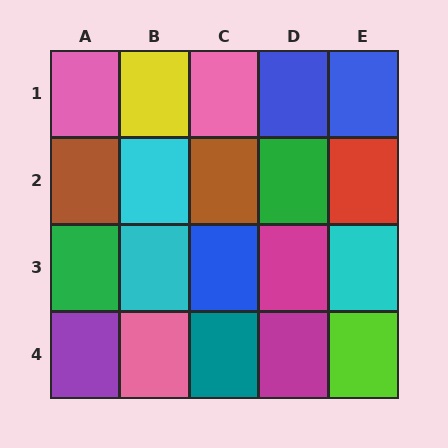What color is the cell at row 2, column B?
Cyan.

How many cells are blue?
3 cells are blue.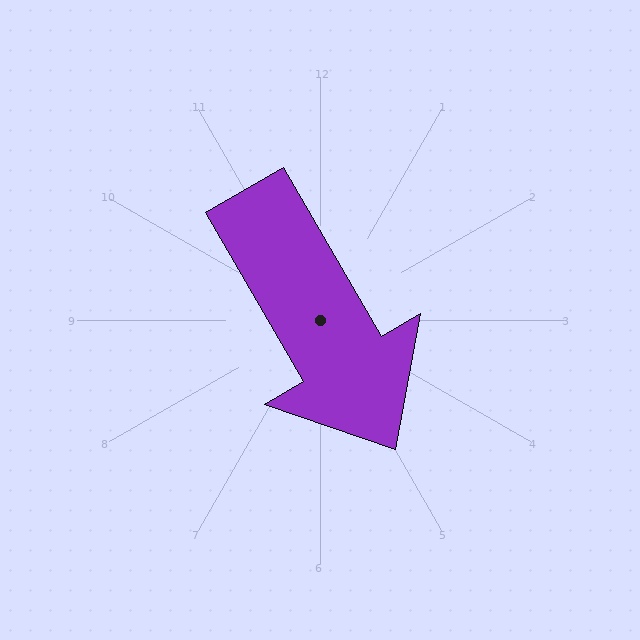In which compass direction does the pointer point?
Southeast.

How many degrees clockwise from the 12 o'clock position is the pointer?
Approximately 150 degrees.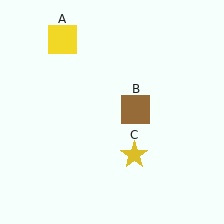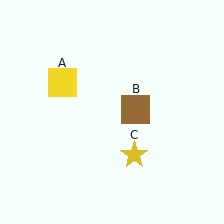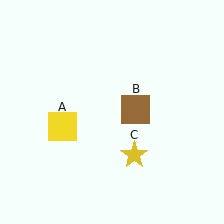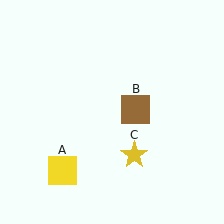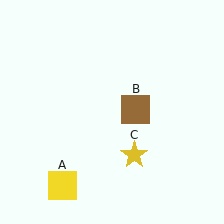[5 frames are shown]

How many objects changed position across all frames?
1 object changed position: yellow square (object A).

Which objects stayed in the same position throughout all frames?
Brown square (object B) and yellow star (object C) remained stationary.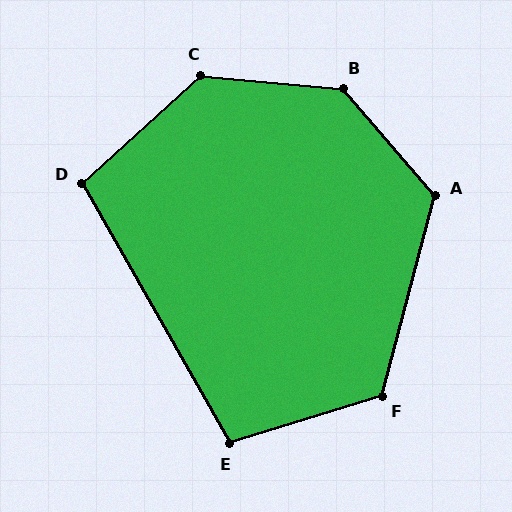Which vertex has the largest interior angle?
B, at approximately 136 degrees.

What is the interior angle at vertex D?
Approximately 103 degrees (obtuse).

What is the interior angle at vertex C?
Approximately 133 degrees (obtuse).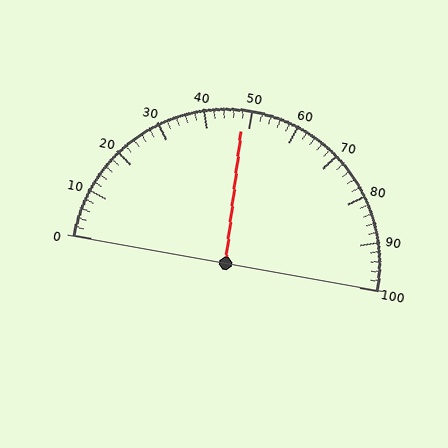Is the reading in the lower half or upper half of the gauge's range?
The reading is in the lower half of the range (0 to 100).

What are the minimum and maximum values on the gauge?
The gauge ranges from 0 to 100.